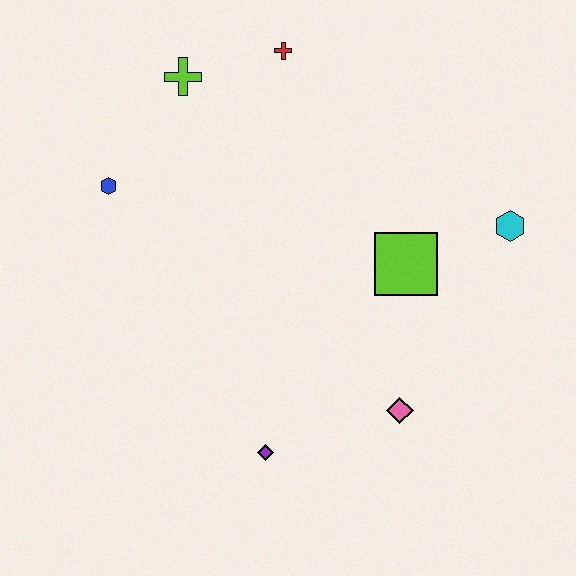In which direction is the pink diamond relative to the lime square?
The pink diamond is below the lime square.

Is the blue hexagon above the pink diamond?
Yes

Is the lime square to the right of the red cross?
Yes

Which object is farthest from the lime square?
The blue hexagon is farthest from the lime square.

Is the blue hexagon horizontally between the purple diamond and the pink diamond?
No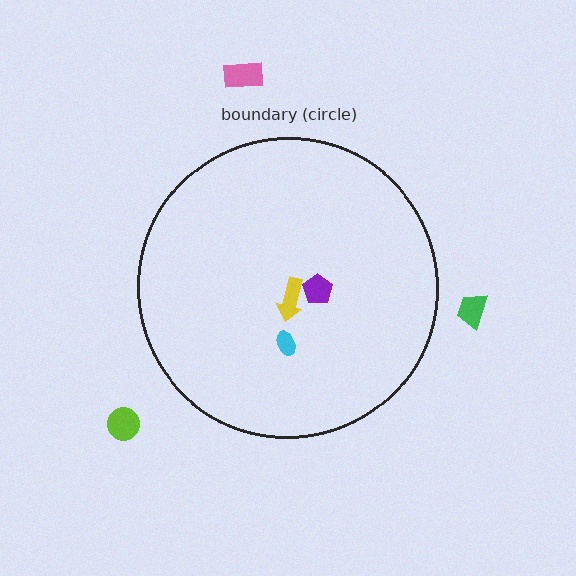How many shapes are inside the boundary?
3 inside, 3 outside.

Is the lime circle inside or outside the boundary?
Outside.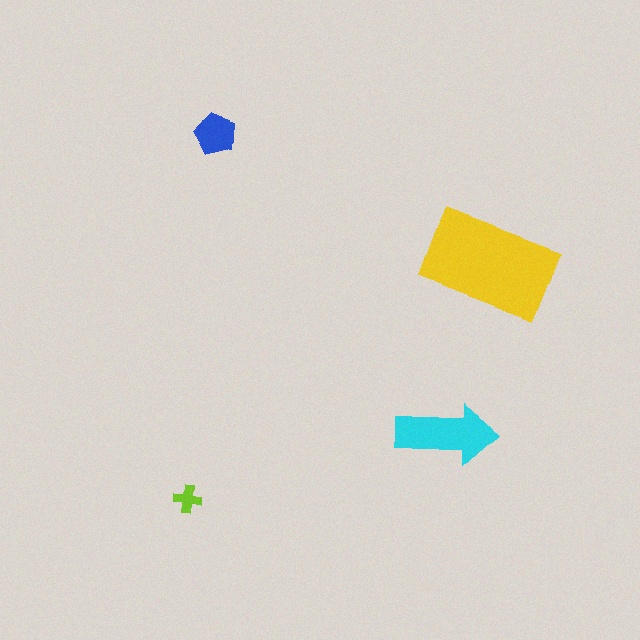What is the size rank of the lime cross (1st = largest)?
4th.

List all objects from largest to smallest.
The yellow rectangle, the cyan arrow, the blue pentagon, the lime cross.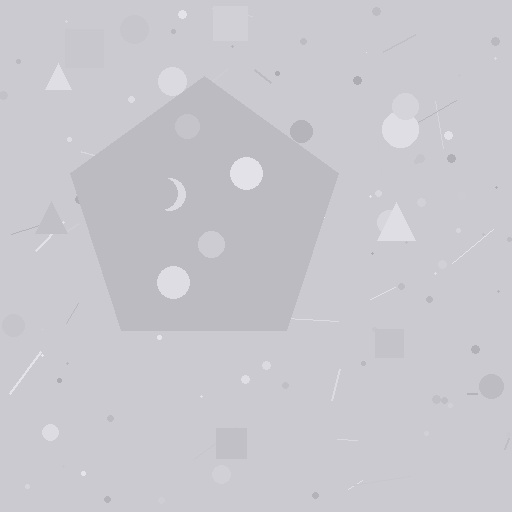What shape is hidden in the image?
A pentagon is hidden in the image.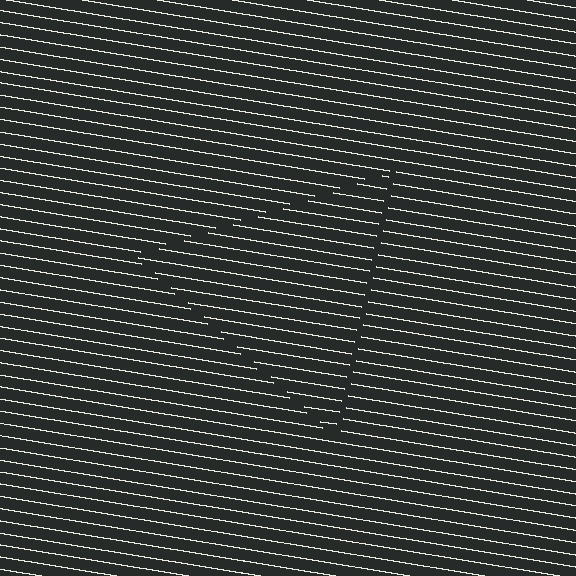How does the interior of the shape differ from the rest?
The interior of the shape contains the same grating, shifted by half a period — the contour is defined by the phase discontinuity where line-ends from the inner and outer gratings abut.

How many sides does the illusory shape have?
3 sides — the line-ends trace a triangle.